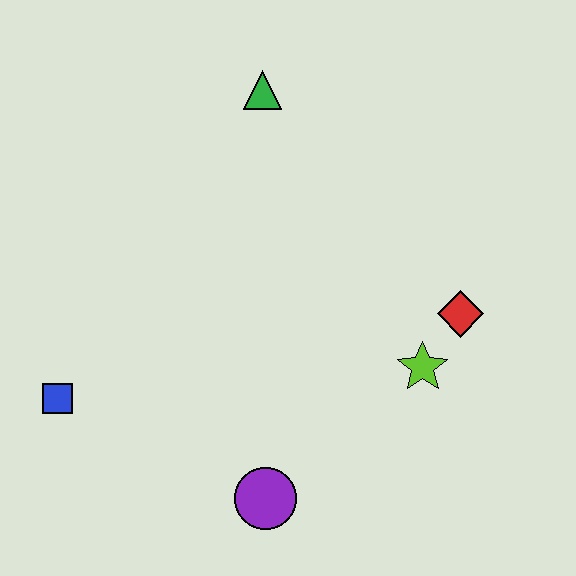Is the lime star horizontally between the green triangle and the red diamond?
Yes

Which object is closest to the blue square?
The purple circle is closest to the blue square.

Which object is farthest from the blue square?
The red diamond is farthest from the blue square.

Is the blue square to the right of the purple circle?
No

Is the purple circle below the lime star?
Yes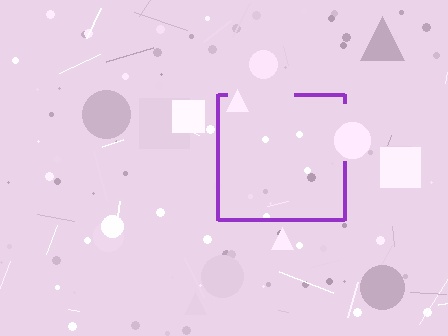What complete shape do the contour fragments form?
The contour fragments form a square.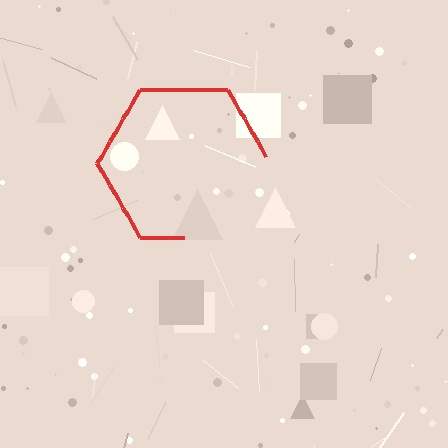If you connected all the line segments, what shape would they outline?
They would outline a hexagon.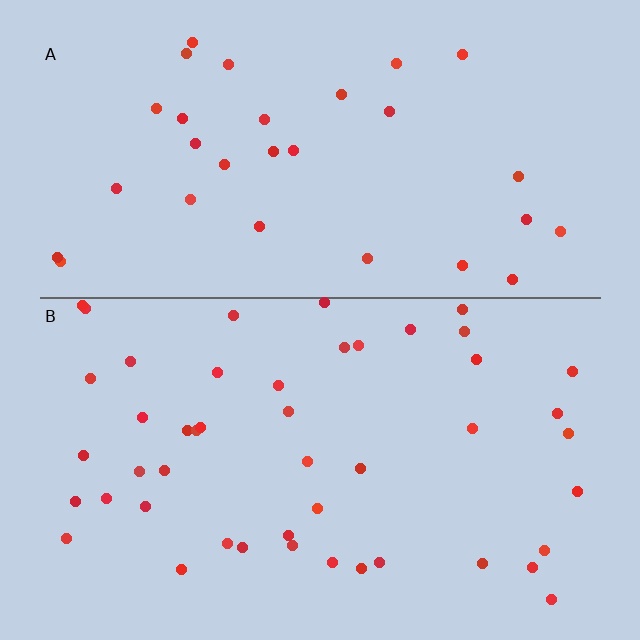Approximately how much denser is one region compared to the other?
Approximately 1.6× — region B over region A.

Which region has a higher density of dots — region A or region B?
B (the bottom).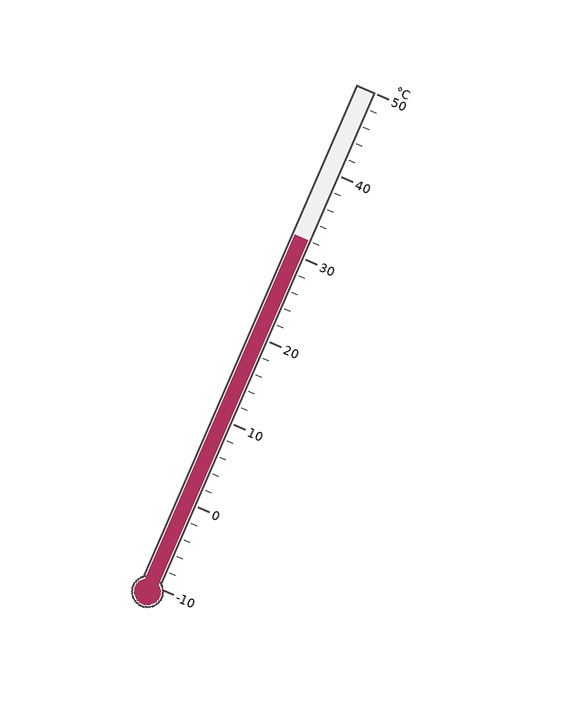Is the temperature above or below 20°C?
The temperature is above 20°C.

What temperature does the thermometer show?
The thermometer shows approximately 32°C.